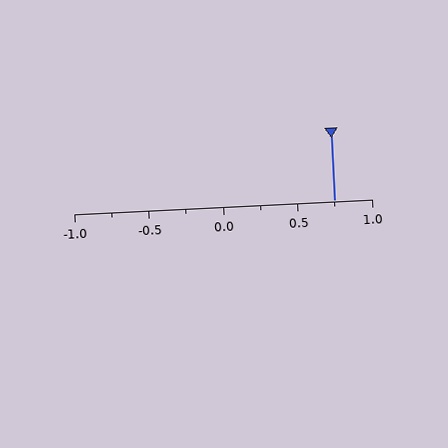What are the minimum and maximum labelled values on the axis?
The axis runs from -1.0 to 1.0.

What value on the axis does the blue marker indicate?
The marker indicates approximately 0.75.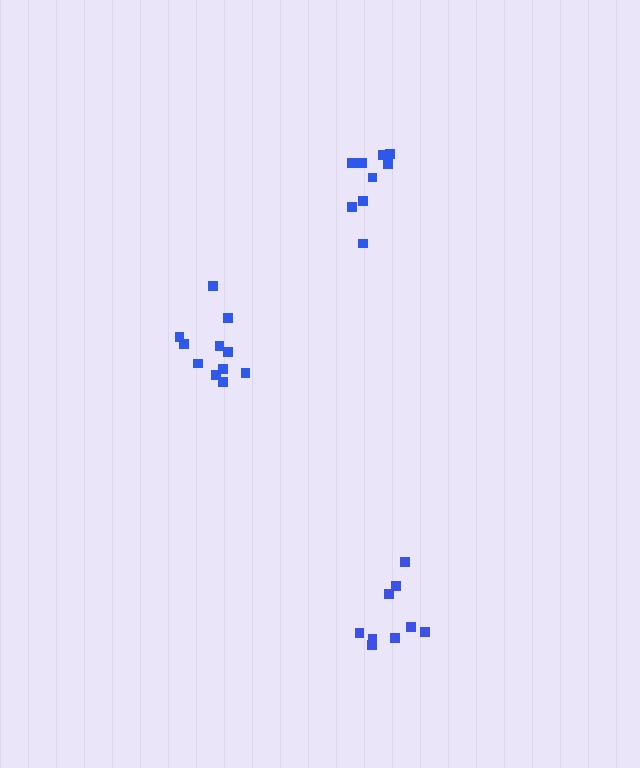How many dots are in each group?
Group 1: 9 dots, Group 2: 9 dots, Group 3: 11 dots (29 total).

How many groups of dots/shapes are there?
There are 3 groups.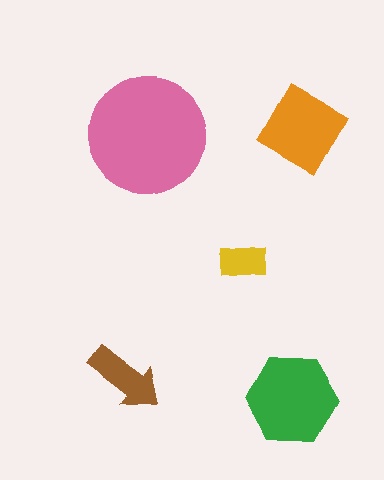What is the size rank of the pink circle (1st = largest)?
1st.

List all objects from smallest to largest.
The yellow rectangle, the brown arrow, the orange diamond, the green hexagon, the pink circle.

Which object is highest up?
The orange diamond is topmost.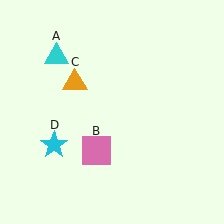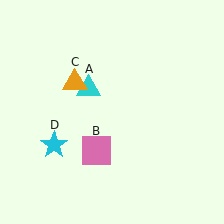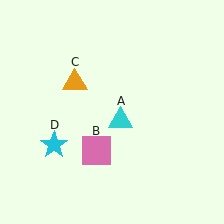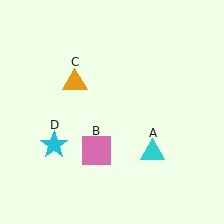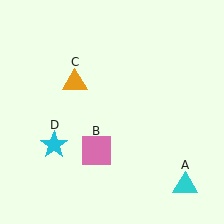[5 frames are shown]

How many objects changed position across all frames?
1 object changed position: cyan triangle (object A).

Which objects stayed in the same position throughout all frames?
Pink square (object B) and orange triangle (object C) and cyan star (object D) remained stationary.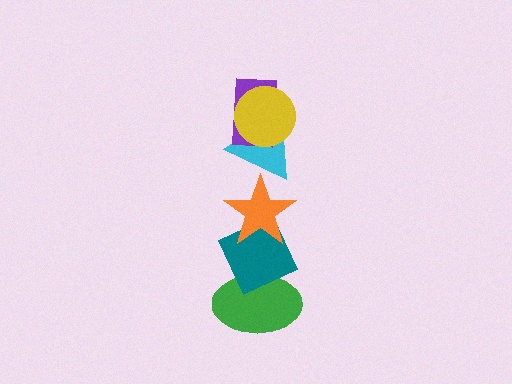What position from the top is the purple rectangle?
The purple rectangle is 2nd from the top.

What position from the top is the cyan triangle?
The cyan triangle is 3rd from the top.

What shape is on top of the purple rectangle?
The yellow circle is on top of the purple rectangle.